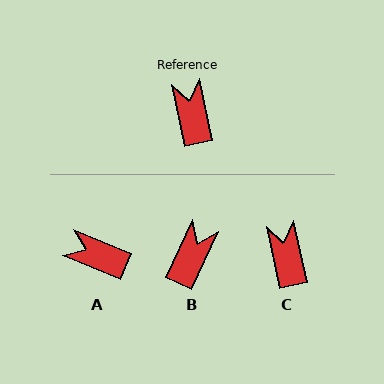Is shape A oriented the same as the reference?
No, it is off by about 54 degrees.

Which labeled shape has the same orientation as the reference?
C.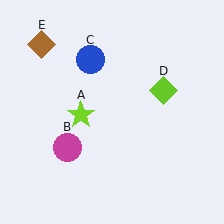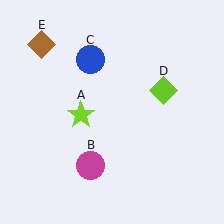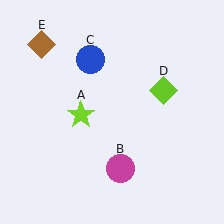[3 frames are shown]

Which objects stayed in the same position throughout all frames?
Lime star (object A) and blue circle (object C) and lime diamond (object D) and brown diamond (object E) remained stationary.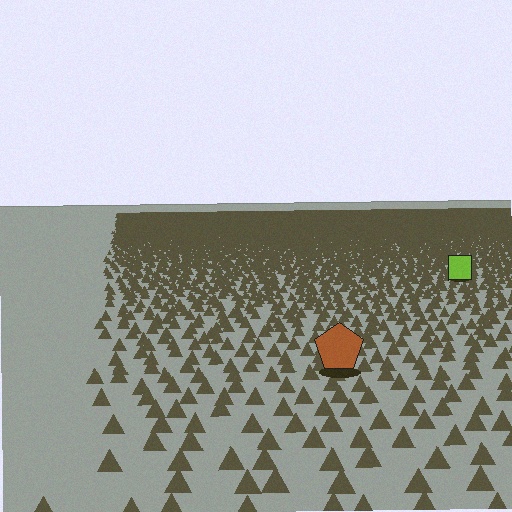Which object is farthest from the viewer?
The lime square is farthest from the viewer. It appears smaller and the ground texture around it is denser.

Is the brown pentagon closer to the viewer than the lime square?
Yes. The brown pentagon is closer — you can tell from the texture gradient: the ground texture is coarser near it.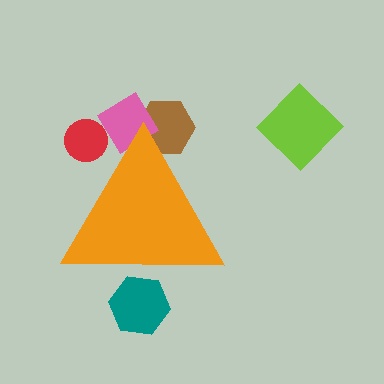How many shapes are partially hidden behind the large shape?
4 shapes are partially hidden.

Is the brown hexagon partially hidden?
Yes, the brown hexagon is partially hidden behind the orange triangle.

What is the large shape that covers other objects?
An orange triangle.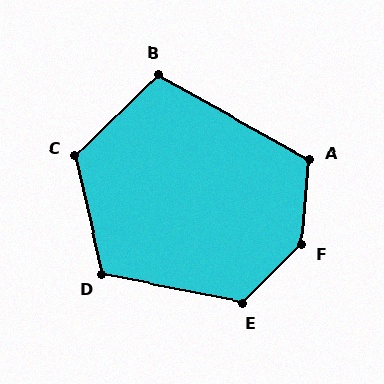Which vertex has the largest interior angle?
F, at approximately 139 degrees.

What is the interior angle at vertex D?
Approximately 114 degrees (obtuse).